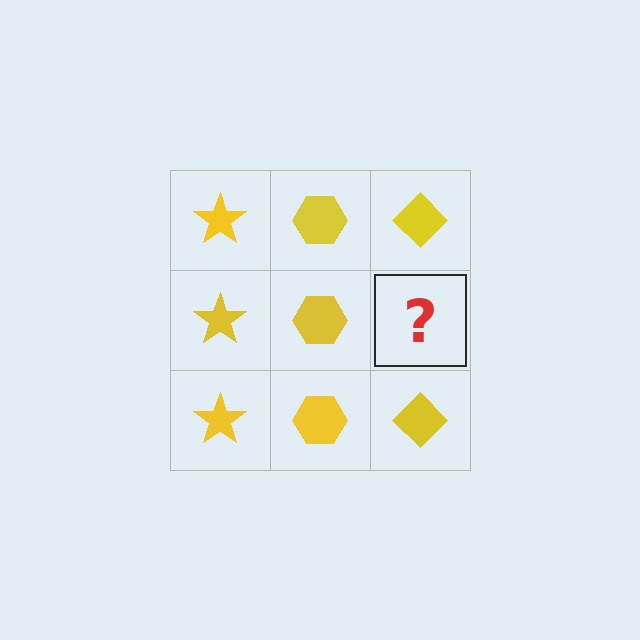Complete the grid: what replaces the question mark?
The question mark should be replaced with a yellow diamond.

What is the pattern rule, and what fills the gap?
The rule is that each column has a consistent shape. The gap should be filled with a yellow diamond.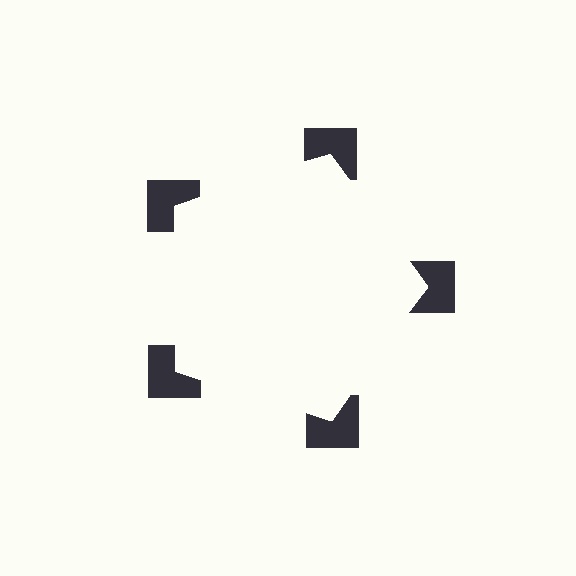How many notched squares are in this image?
There are 5 — one at each vertex of the illusory pentagon.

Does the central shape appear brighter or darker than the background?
It typically appears slightly brighter than the background, even though no actual brightness change is drawn.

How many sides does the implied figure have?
5 sides.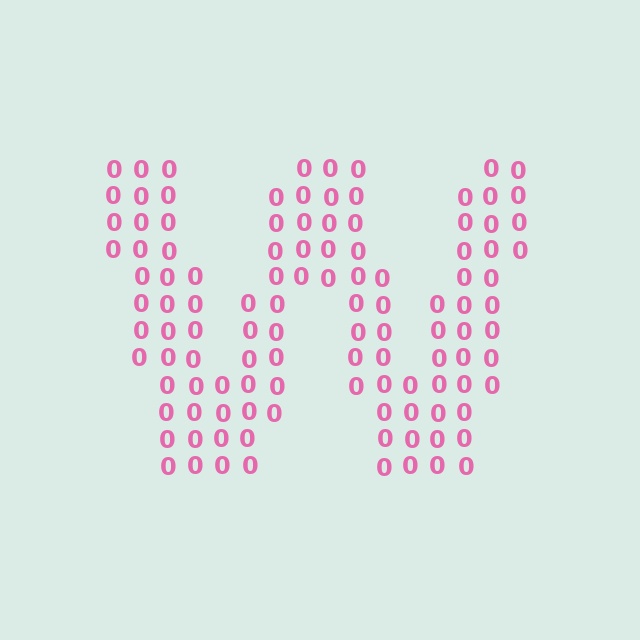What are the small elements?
The small elements are digit 0's.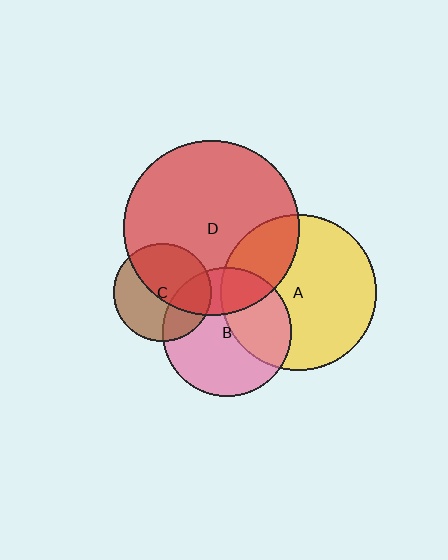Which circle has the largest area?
Circle D (red).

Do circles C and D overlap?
Yes.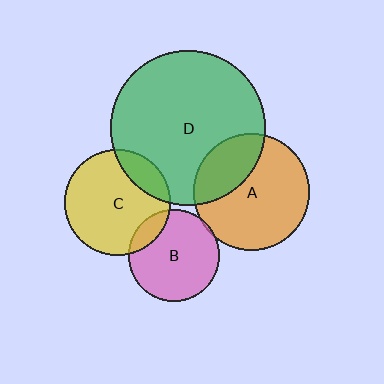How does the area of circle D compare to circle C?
Approximately 2.1 times.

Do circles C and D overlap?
Yes.